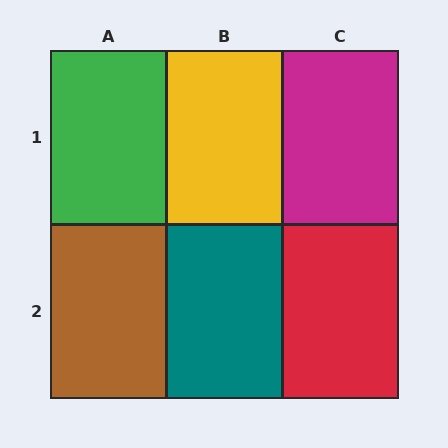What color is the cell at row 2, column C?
Red.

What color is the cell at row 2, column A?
Brown.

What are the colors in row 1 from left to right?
Green, yellow, magenta.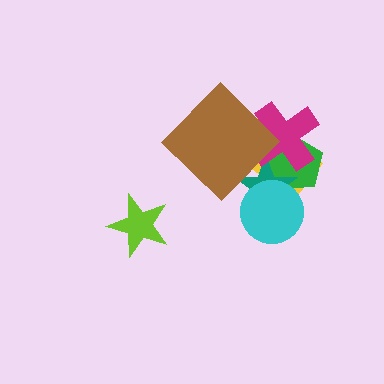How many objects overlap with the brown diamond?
3 objects overlap with the brown diamond.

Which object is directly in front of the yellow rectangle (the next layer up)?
The green pentagon is directly in front of the yellow rectangle.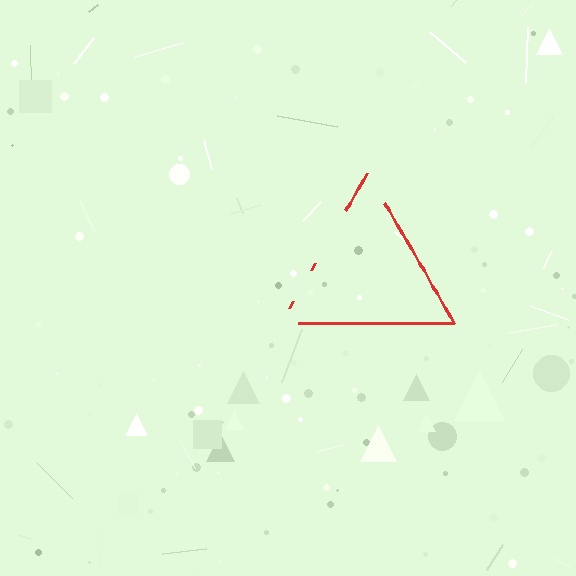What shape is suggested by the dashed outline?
The dashed outline suggests a triangle.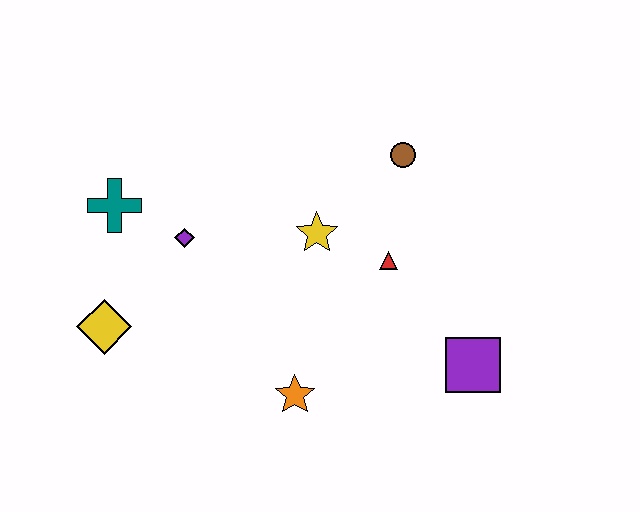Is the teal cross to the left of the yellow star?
Yes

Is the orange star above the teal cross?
No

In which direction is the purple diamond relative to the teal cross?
The purple diamond is to the right of the teal cross.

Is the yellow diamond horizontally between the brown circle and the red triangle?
No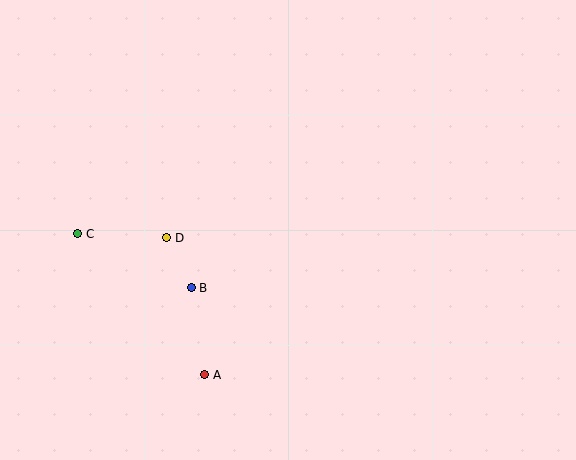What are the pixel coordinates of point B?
Point B is at (191, 288).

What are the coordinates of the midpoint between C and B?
The midpoint between C and B is at (135, 261).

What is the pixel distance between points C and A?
The distance between C and A is 190 pixels.